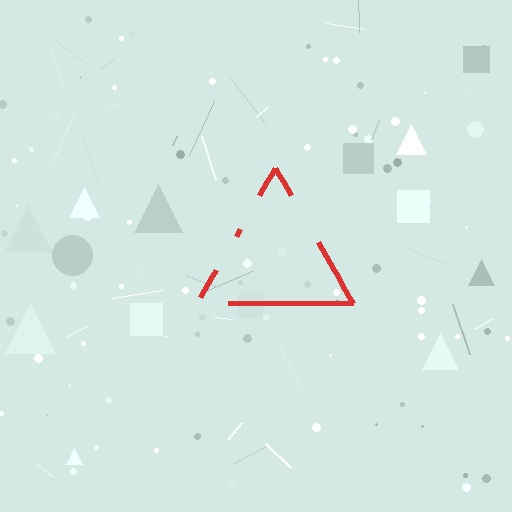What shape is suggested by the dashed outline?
The dashed outline suggests a triangle.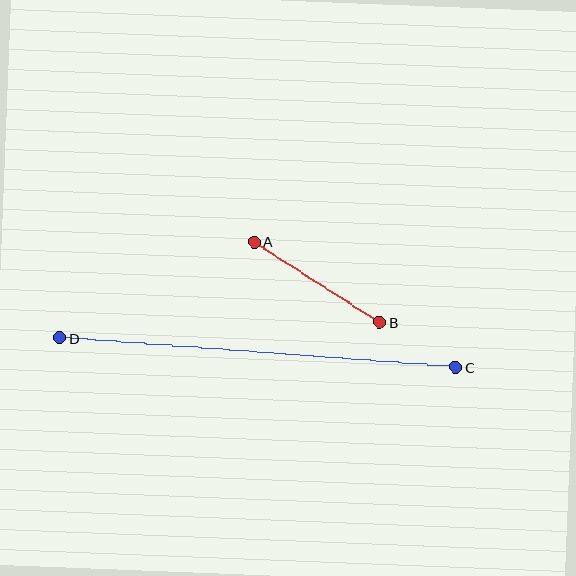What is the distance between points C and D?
The distance is approximately 397 pixels.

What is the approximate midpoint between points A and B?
The midpoint is at approximately (317, 282) pixels.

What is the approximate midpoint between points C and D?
The midpoint is at approximately (258, 353) pixels.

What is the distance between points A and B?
The distance is approximately 149 pixels.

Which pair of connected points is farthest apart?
Points C and D are farthest apart.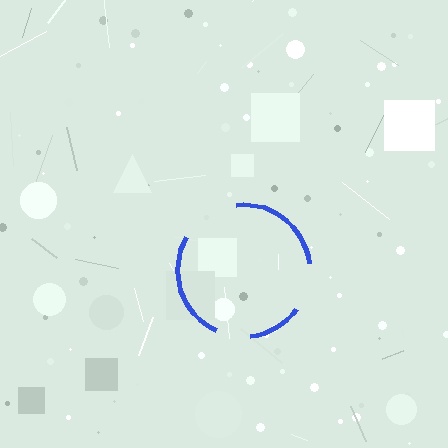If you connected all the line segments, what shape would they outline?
They would outline a circle.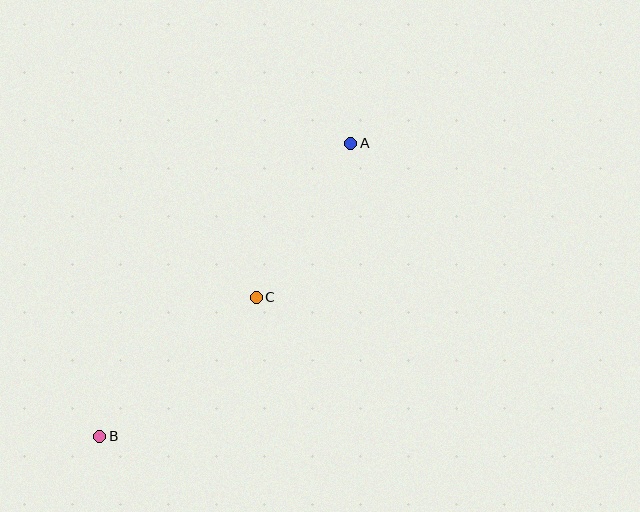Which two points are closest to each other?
Points A and C are closest to each other.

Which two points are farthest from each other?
Points A and B are farthest from each other.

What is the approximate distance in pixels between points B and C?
The distance between B and C is approximately 210 pixels.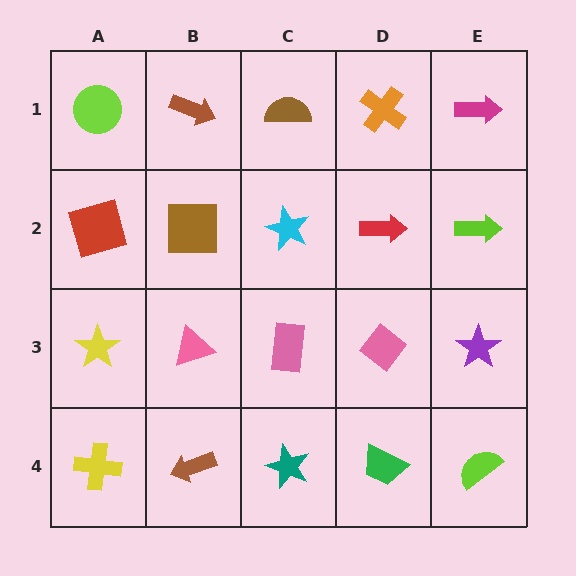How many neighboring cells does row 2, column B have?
4.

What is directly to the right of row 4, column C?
A green trapezoid.